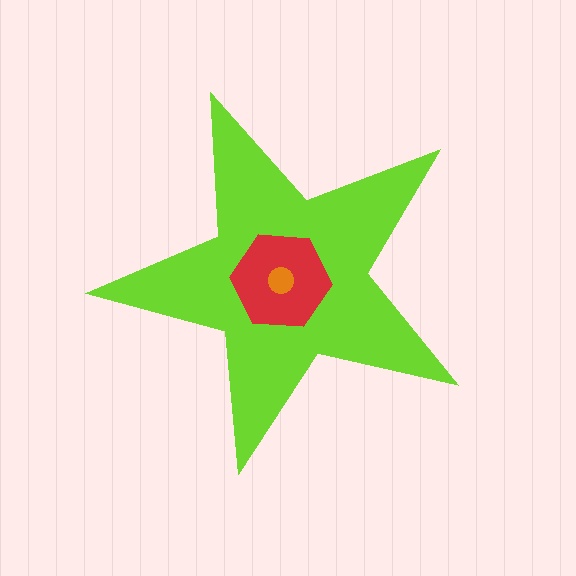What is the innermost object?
The orange circle.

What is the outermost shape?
The lime star.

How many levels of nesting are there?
3.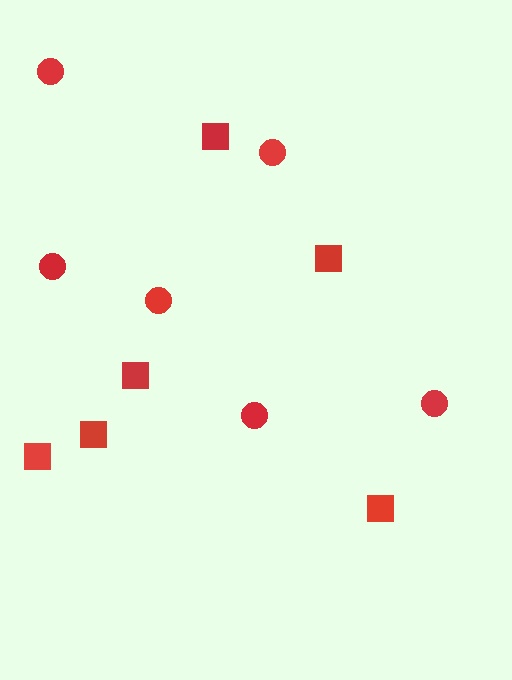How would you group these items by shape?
There are 2 groups: one group of squares (6) and one group of circles (6).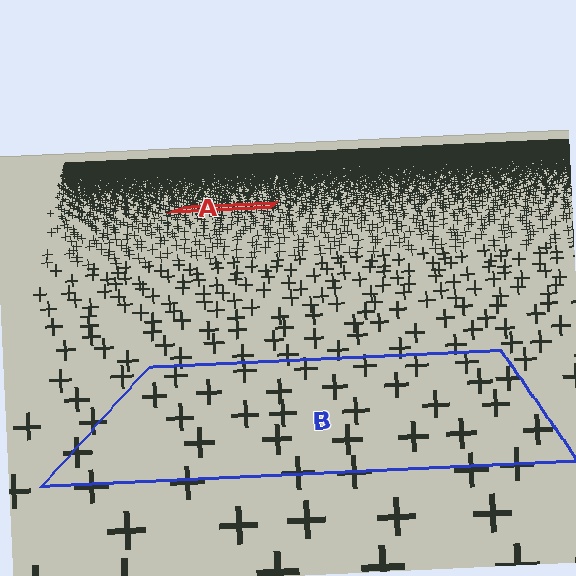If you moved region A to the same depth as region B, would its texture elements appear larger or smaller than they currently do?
They would appear larger. At a closer depth, the same texture elements are projected at a bigger on-screen size.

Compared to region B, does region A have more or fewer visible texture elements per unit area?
Region A has more texture elements per unit area — they are packed more densely because it is farther away.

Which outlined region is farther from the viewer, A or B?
Region A is farther from the viewer — the texture elements inside it appear smaller and more densely packed.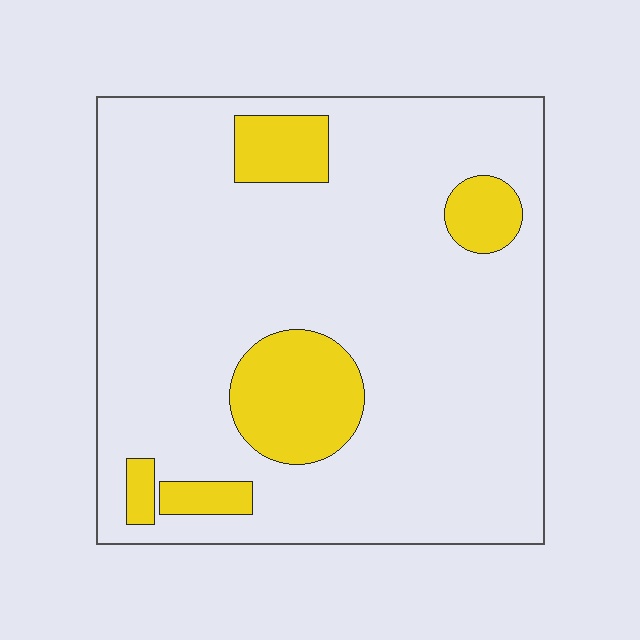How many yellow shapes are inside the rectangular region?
5.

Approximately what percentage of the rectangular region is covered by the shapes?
Approximately 15%.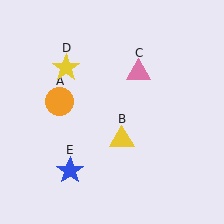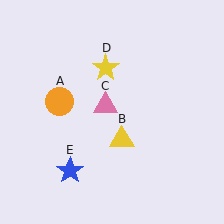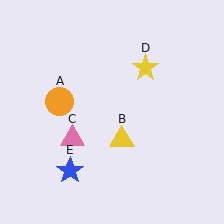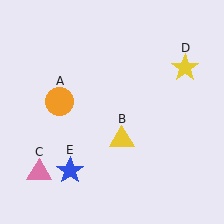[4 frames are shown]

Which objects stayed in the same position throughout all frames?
Orange circle (object A) and yellow triangle (object B) and blue star (object E) remained stationary.